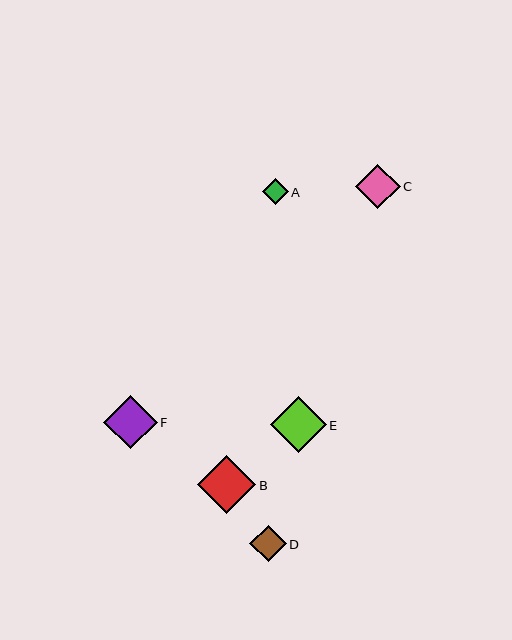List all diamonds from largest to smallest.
From largest to smallest: B, E, F, C, D, A.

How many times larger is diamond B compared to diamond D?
Diamond B is approximately 1.6 times the size of diamond D.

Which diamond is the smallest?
Diamond A is the smallest with a size of approximately 25 pixels.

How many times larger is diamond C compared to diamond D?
Diamond C is approximately 1.2 times the size of diamond D.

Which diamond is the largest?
Diamond B is the largest with a size of approximately 58 pixels.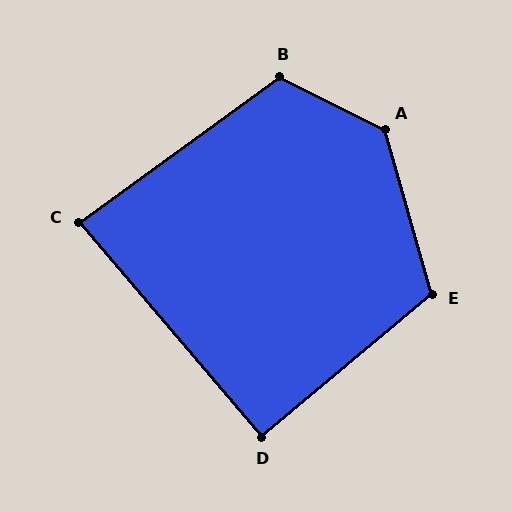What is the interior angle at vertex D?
Approximately 91 degrees (approximately right).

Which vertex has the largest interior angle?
A, at approximately 133 degrees.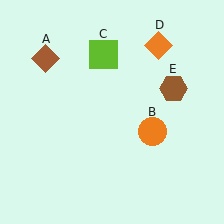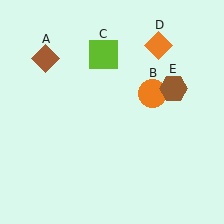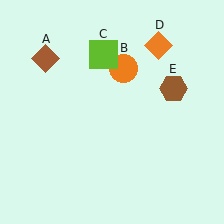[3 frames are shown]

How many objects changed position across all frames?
1 object changed position: orange circle (object B).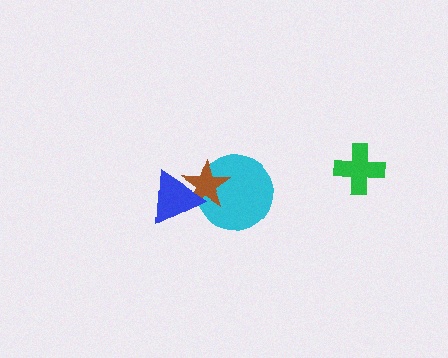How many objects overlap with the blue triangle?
2 objects overlap with the blue triangle.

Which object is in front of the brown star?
The blue triangle is in front of the brown star.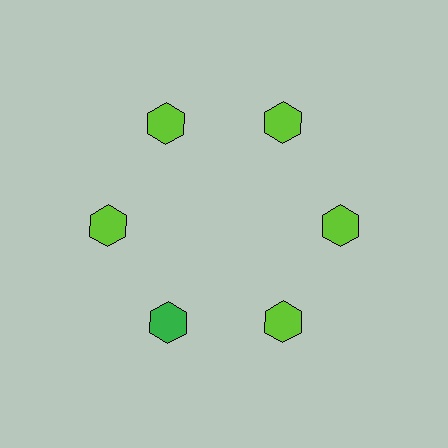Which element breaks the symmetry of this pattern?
The green hexagon at roughly the 7 o'clock position breaks the symmetry. All other shapes are lime hexagons.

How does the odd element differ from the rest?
It has a different color: green instead of lime.